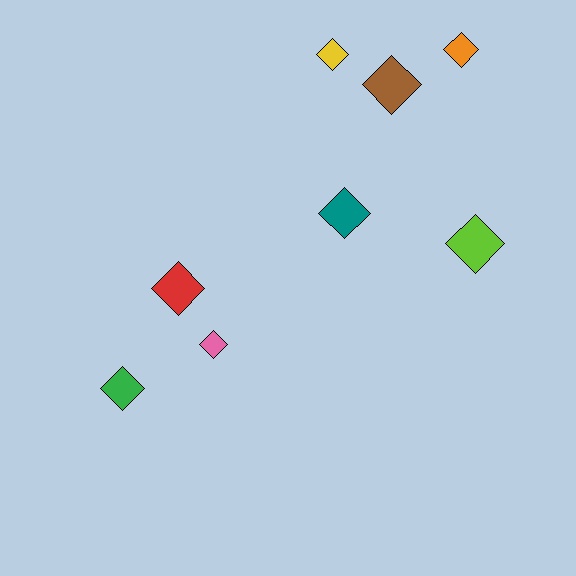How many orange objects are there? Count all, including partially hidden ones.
There is 1 orange object.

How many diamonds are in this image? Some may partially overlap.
There are 8 diamonds.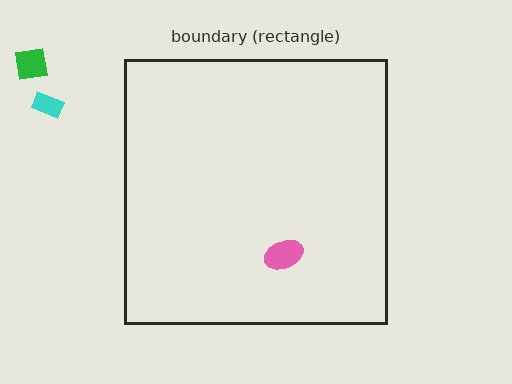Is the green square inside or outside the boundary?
Outside.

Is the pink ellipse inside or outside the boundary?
Inside.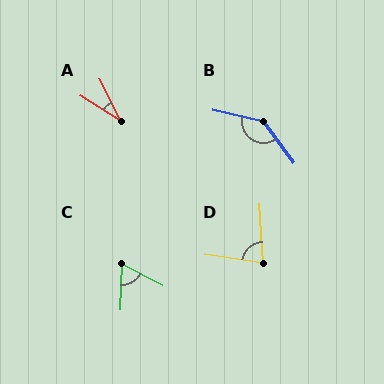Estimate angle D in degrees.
Approximately 78 degrees.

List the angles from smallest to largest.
A (30°), C (64°), D (78°), B (139°).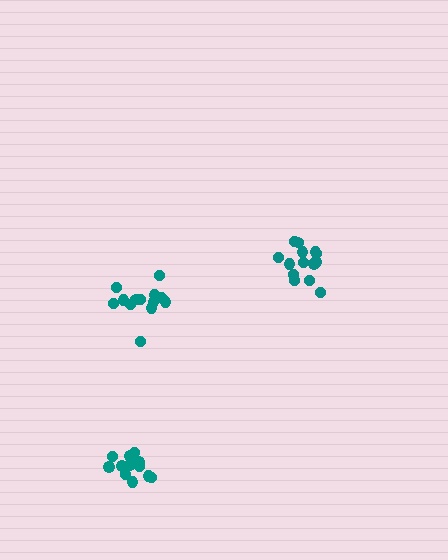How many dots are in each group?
Group 1: 13 dots, Group 2: 14 dots, Group 3: 14 dots (41 total).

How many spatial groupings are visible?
There are 3 spatial groupings.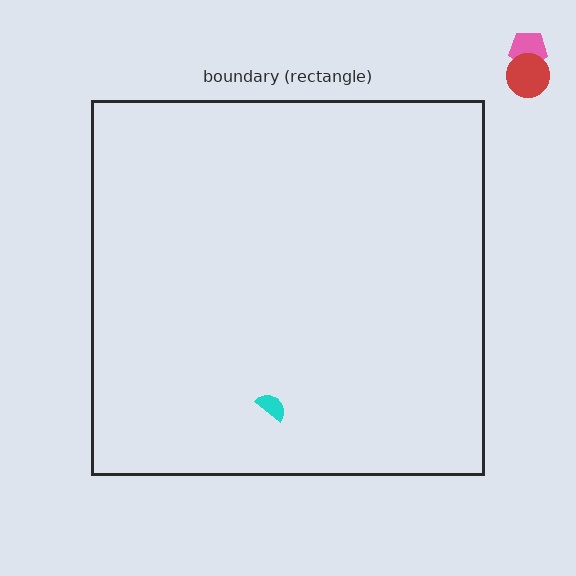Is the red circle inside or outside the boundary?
Outside.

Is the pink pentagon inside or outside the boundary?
Outside.